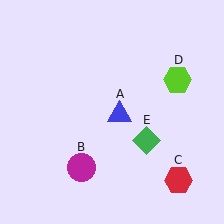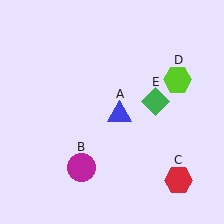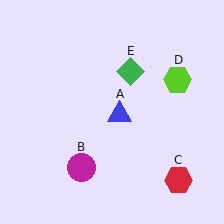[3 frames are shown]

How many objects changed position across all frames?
1 object changed position: green diamond (object E).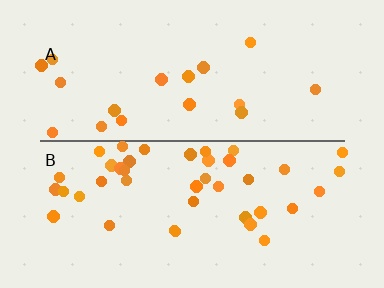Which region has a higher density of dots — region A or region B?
B (the bottom).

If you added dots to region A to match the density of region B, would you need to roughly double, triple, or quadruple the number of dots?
Approximately double.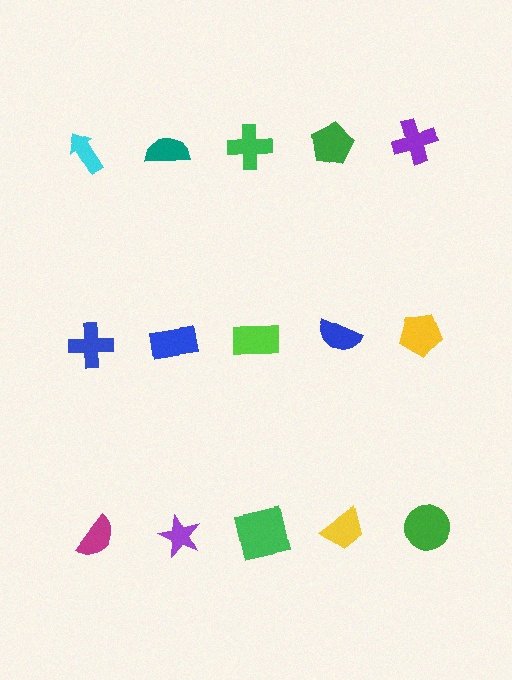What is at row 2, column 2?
A blue rectangle.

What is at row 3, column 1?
A magenta semicircle.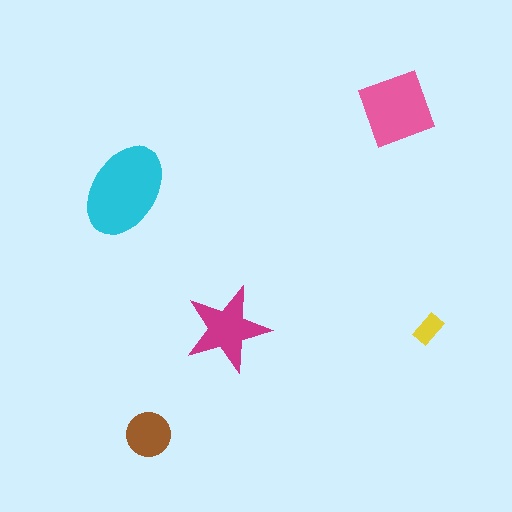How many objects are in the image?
There are 5 objects in the image.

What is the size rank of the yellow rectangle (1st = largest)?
5th.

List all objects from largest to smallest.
The cyan ellipse, the pink square, the magenta star, the brown circle, the yellow rectangle.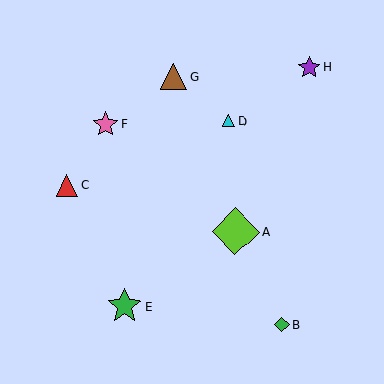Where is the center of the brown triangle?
The center of the brown triangle is at (174, 76).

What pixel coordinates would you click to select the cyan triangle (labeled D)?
Click at (229, 121) to select the cyan triangle D.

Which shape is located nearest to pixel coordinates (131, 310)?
The green star (labeled E) at (124, 306) is nearest to that location.